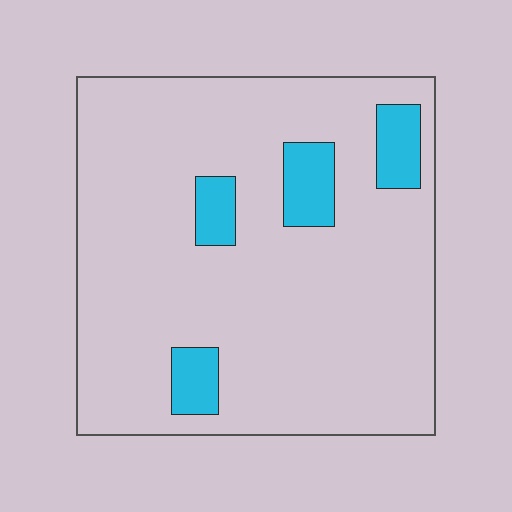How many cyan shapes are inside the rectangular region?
4.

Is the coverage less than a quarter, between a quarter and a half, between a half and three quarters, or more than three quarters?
Less than a quarter.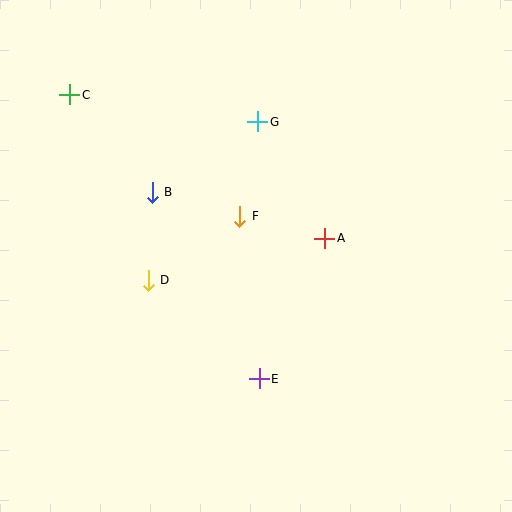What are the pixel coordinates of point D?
Point D is at (148, 280).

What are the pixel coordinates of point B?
Point B is at (152, 192).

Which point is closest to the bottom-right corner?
Point E is closest to the bottom-right corner.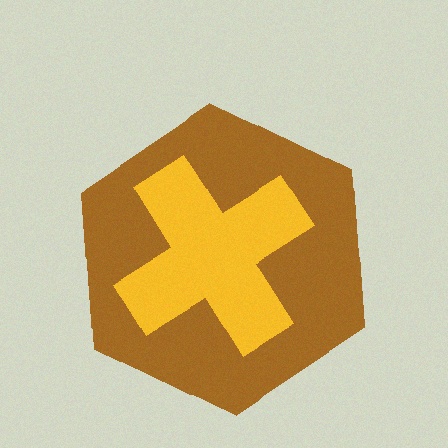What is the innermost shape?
The yellow cross.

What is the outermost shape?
The brown hexagon.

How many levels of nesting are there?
2.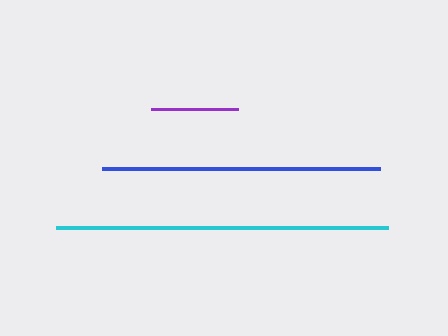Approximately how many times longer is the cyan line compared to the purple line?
The cyan line is approximately 3.8 times the length of the purple line.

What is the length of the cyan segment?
The cyan segment is approximately 332 pixels long.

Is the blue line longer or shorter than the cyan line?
The cyan line is longer than the blue line.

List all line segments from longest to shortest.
From longest to shortest: cyan, blue, purple.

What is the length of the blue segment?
The blue segment is approximately 278 pixels long.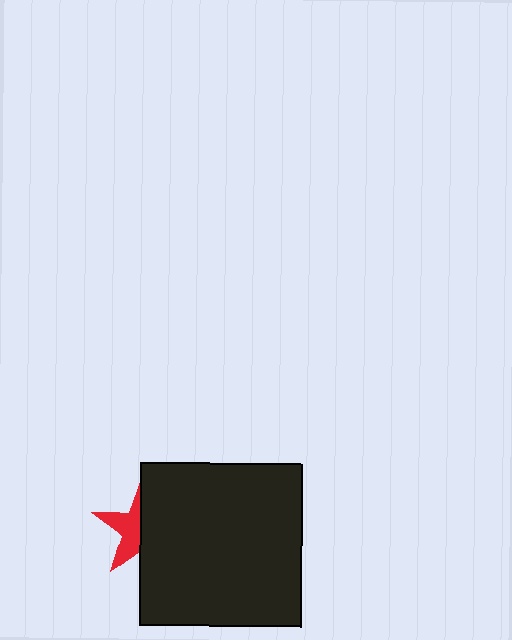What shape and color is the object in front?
The object in front is a black square.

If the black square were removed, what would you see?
You would see the complete red star.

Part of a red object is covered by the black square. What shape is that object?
It is a star.